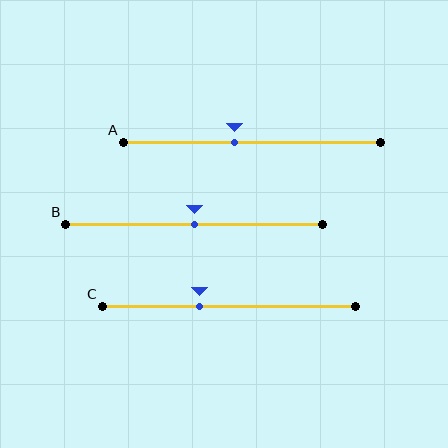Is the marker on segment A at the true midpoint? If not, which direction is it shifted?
No, the marker on segment A is shifted to the left by about 7% of the segment length.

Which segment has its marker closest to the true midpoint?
Segment B has its marker closest to the true midpoint.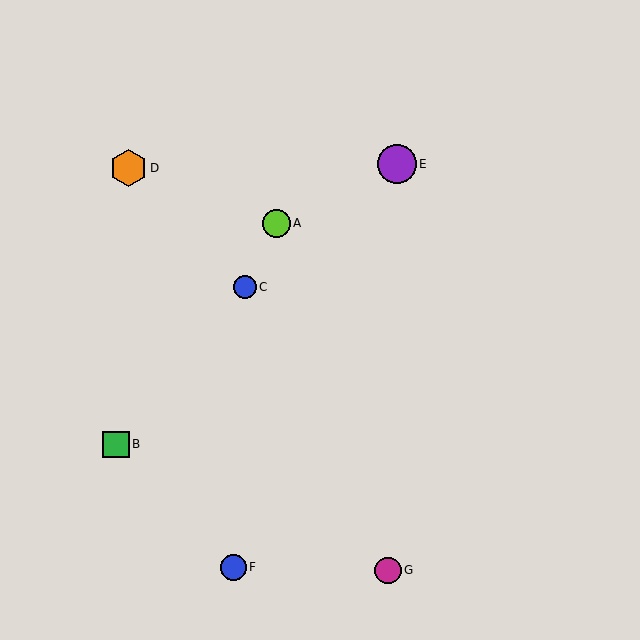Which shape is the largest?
The purple circle (labeled E) is the largest.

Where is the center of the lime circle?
The center of the lime circle is at (276, 223).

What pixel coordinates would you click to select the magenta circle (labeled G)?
Click at (388, 570) to select the magenta circle G.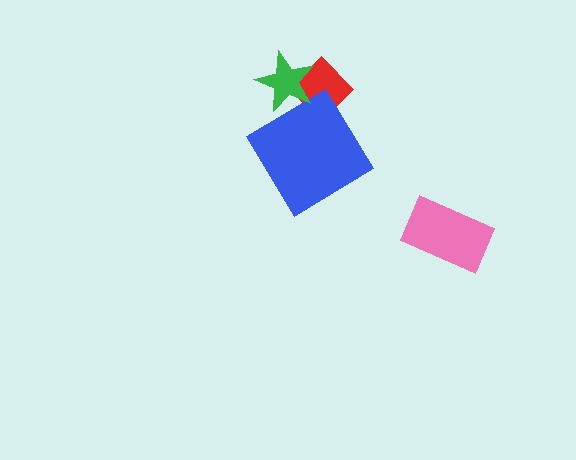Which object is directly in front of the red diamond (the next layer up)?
The blue diamond is directly in front of the red diamond.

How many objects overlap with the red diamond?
2 objects overlap with the red diamond.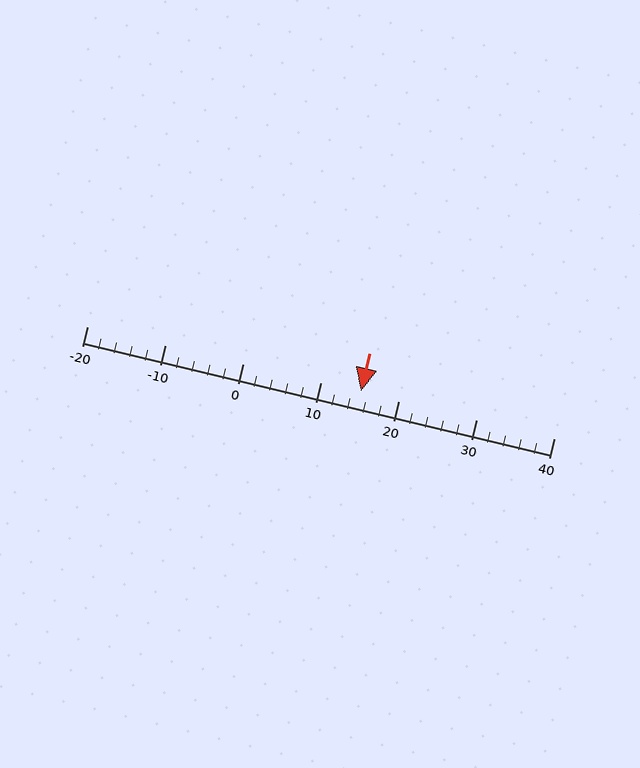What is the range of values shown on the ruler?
The ruler shows values from -20 to 40.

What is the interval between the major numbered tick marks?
The major tick marks are spaced 10 units apart.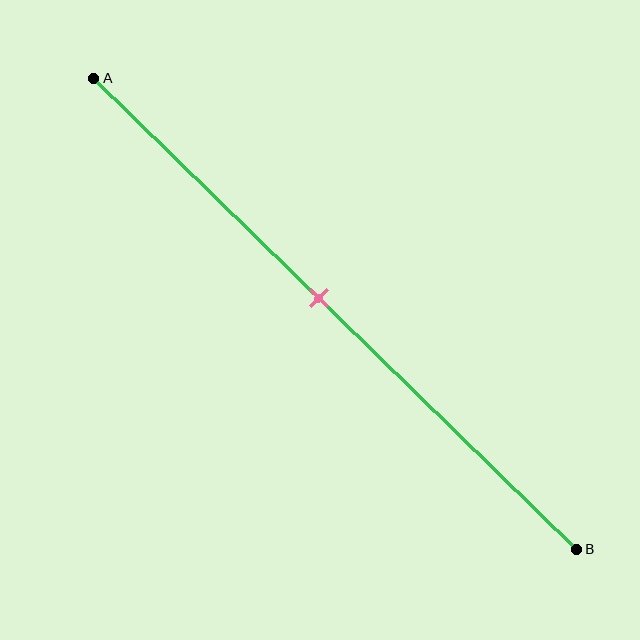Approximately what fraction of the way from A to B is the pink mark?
The pink mark is approximately 45% of the way from A to B.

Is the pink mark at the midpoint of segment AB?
No, the mark is at about 45% from A, not at the 50% midpoint.